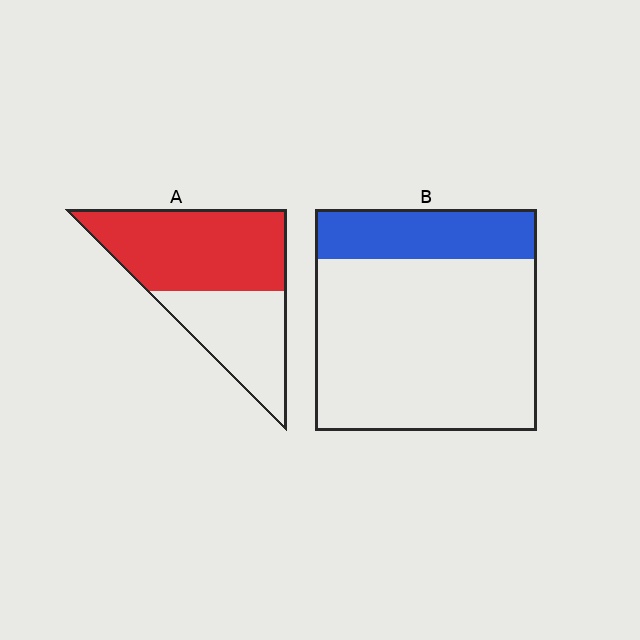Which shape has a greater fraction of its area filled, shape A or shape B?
Shape A.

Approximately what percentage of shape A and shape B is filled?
A is approximately 60% and B is approximately 25%.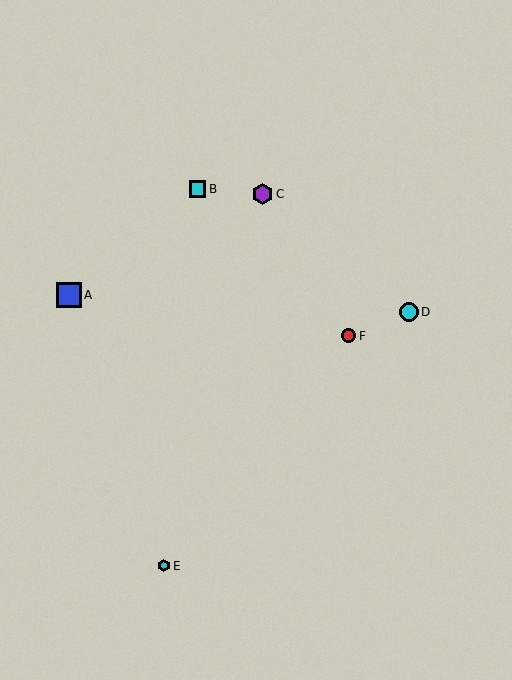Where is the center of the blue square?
The center of the blue square is at (69, 295).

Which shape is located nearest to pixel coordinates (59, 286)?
The blue square (labeled A) at (69, 295) is nearest to that location.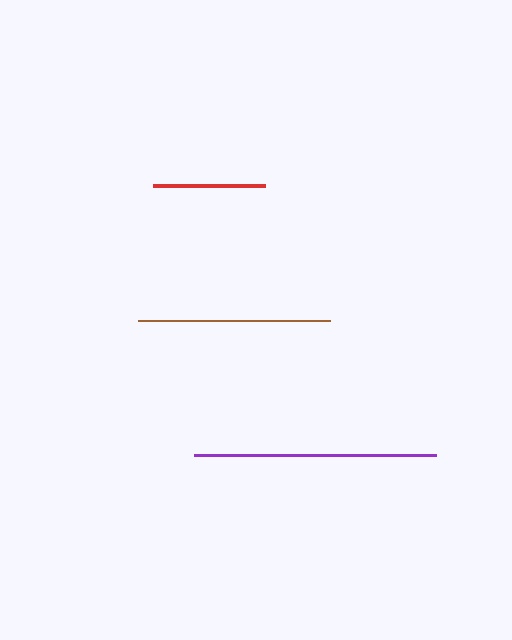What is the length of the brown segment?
The brown segment is approximately 192 pixels long.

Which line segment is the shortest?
The red line is the shortest at approximately 112 pixels.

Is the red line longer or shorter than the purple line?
The purple line is longer than the red line.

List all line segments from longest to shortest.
From longest to shortest: purple, brown, red.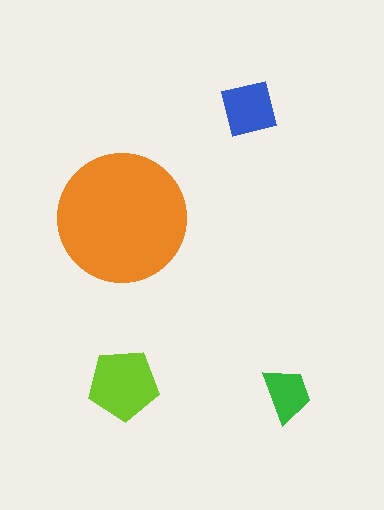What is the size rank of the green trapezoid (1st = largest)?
4th.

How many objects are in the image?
There are 4 objects in the image.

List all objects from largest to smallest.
The orange circle, the lime pentagon, the blue square, the green trapezoid.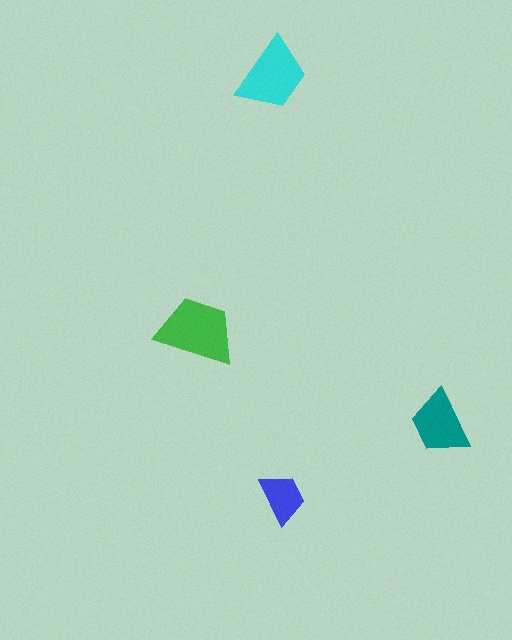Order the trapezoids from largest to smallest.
the green one, the cyan one, the teal one, the blue one.